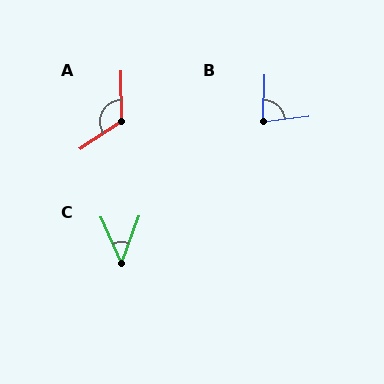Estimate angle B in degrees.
Approximately 81 degrees.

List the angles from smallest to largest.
C (44°), B (81°), A (123°).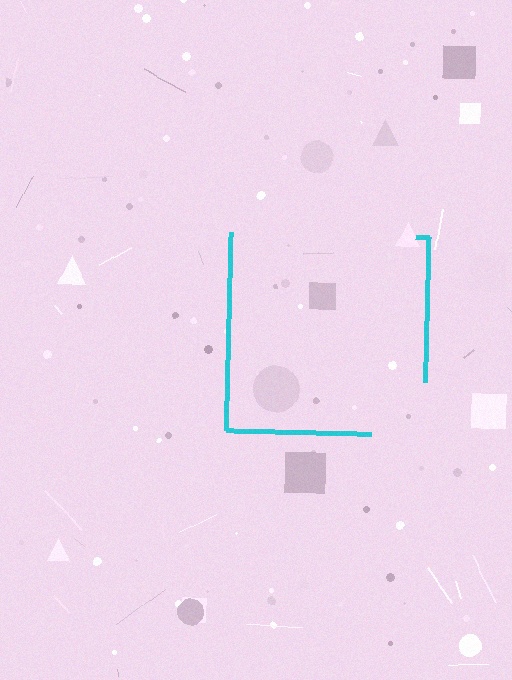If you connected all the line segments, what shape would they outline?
They would outline a square.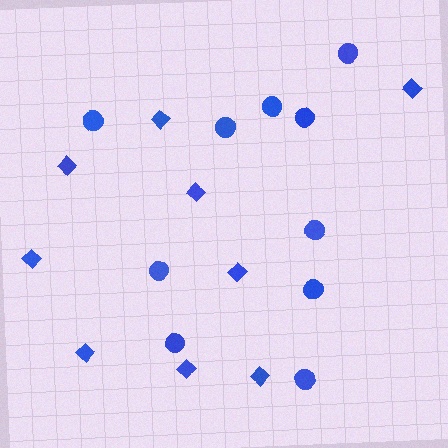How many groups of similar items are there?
There are 2 groups: one group of diamonds (9) and one group of circles (10).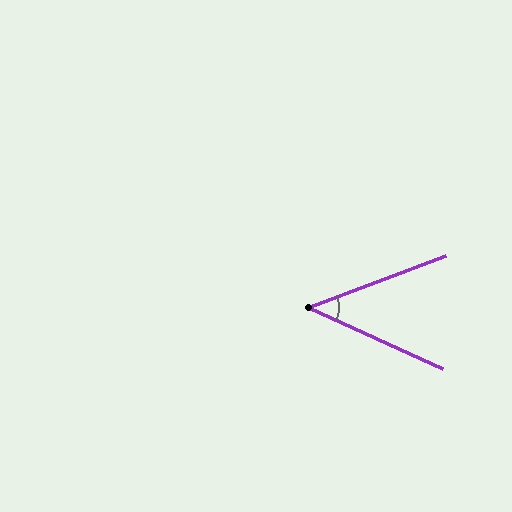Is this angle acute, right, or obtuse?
It is acute.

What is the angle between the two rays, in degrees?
Approximately 45 degrees.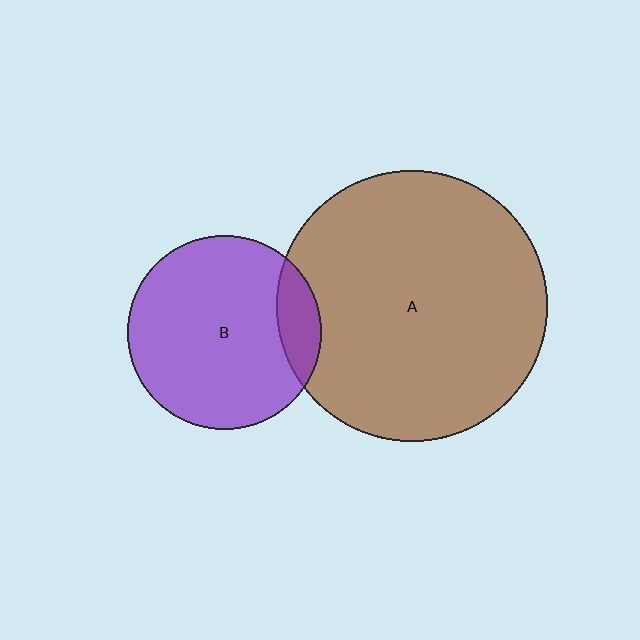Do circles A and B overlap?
Yes.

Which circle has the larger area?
Circle A (brown).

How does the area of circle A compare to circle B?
Approximately 1.9 times.